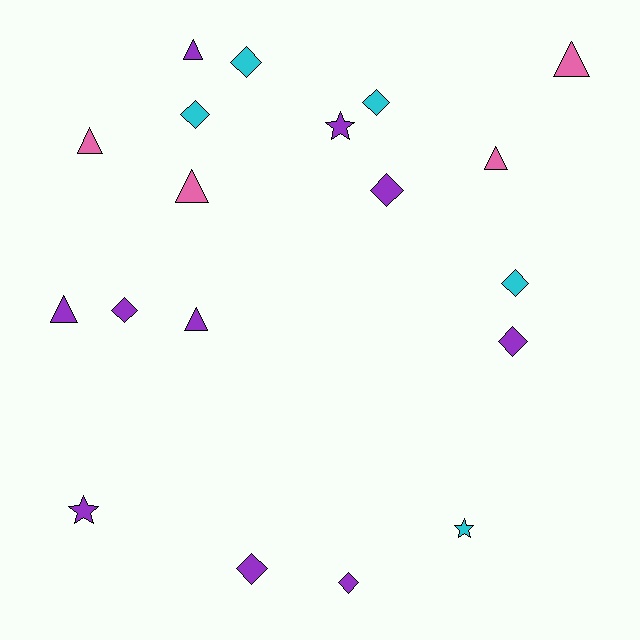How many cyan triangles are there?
There are no cyan triangles.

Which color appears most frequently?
Purple, with 10 objects.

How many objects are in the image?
There are 19 objects.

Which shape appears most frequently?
Diamond, with 9 objects.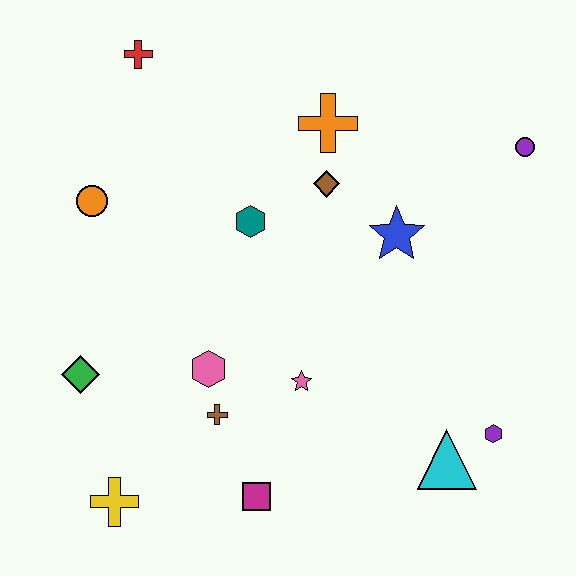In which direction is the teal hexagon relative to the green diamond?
The teal hexagon is to the right of the green diamond.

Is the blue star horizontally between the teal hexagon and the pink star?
No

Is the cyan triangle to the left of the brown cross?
No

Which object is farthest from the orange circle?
The purple hexagon is farthest from the orange circle.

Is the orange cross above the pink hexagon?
Yes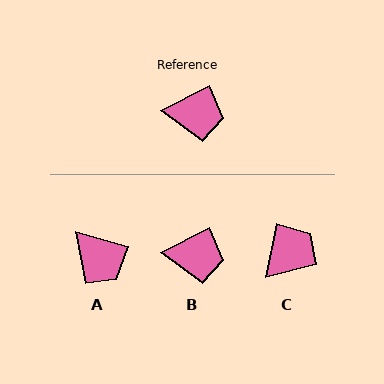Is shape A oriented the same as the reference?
No, it is off by about 42 degrees.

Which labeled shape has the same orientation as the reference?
B.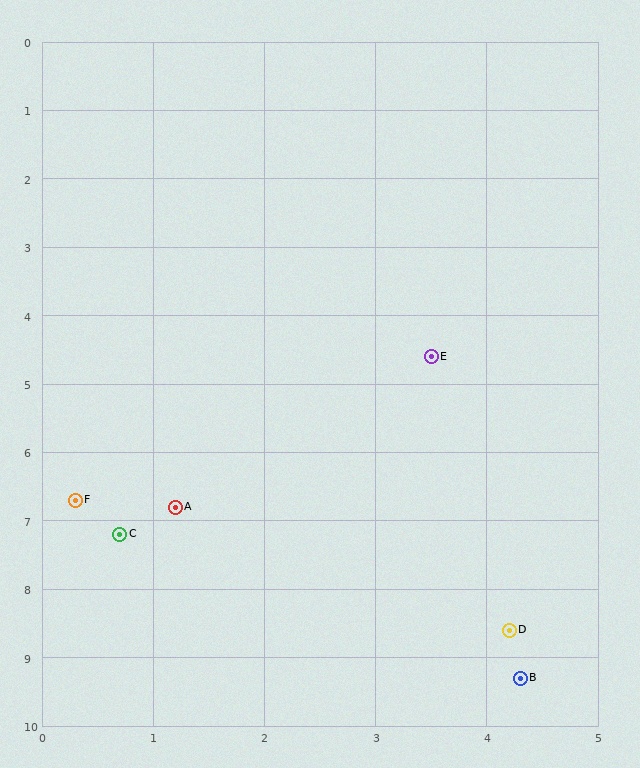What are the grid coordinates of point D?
Point D is at approximately (4.2, 8.6).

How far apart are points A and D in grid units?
Points A and D are about 3.5 grid units apart.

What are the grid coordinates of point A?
Point A is at approximately (1.2, 6.8).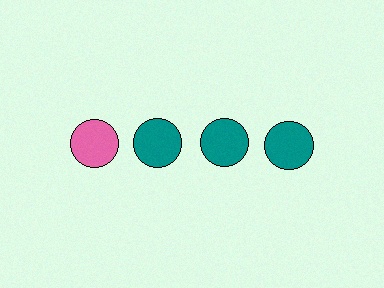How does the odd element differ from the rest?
It has a different color: pink instead of teal.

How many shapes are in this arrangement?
There are 4 shapes arranged in a grid pattern.